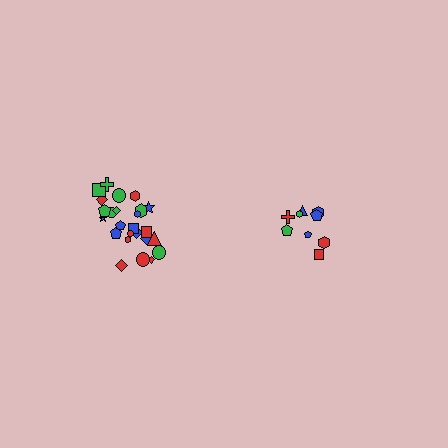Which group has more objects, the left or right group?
The left group.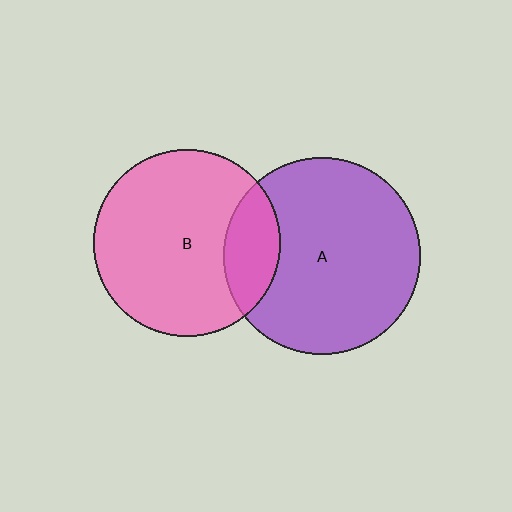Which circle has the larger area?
Circle A (purple).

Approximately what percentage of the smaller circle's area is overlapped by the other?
Approximately 20%.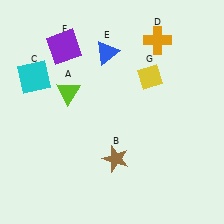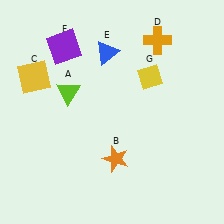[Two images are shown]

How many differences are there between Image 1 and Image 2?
There are 2 differences between the two images.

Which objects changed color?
B changed from brown to orange. C changed from cyan to yellow.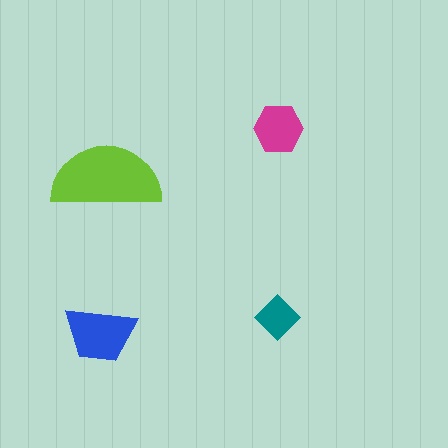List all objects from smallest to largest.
The teal diamond, the magenta hexagon, the blue trapezoid, the lime semicircle.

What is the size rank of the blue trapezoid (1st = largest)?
2nd.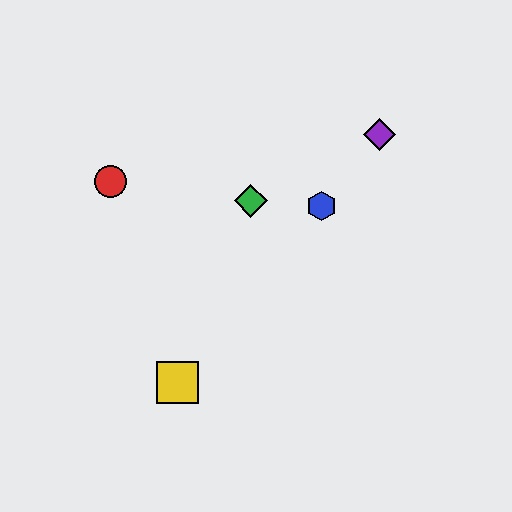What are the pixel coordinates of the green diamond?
The green diamond is at (251, 201).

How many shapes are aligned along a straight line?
3 shapes (the blue hexagon, the yellow square, the purple diamond) are aligned along a straight line.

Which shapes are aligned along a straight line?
The blue hexagon, the yellow square, the purple diamond are aligned along a straight line.